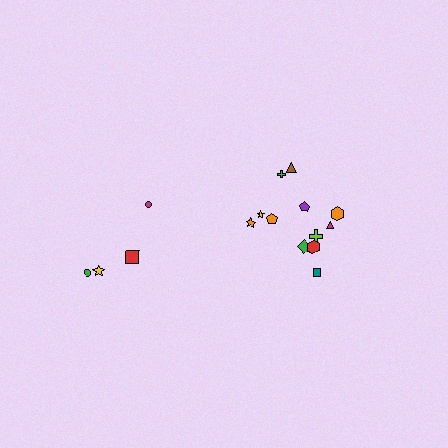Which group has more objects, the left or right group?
The right group.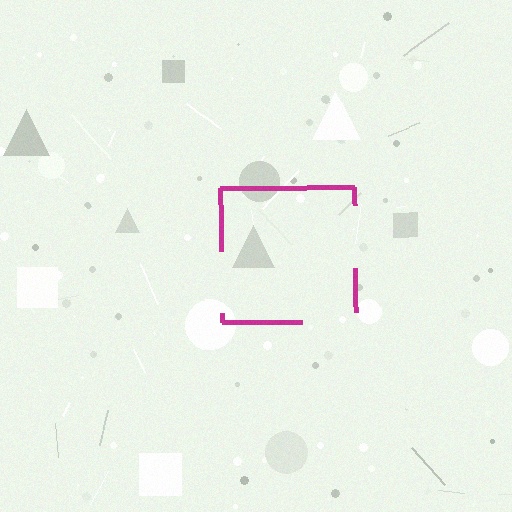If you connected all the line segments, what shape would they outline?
They would outline a square.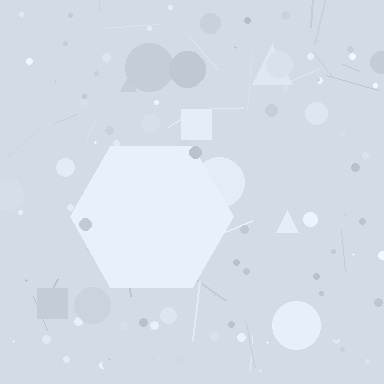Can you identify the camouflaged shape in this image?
The camouflaged shape is a hexagon.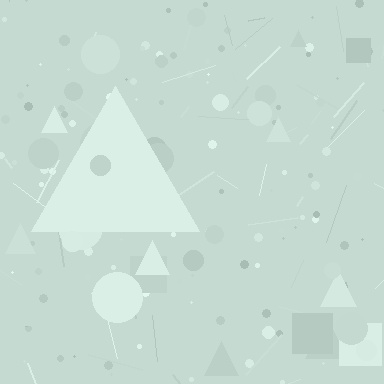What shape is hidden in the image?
A triangle is hidden in the image.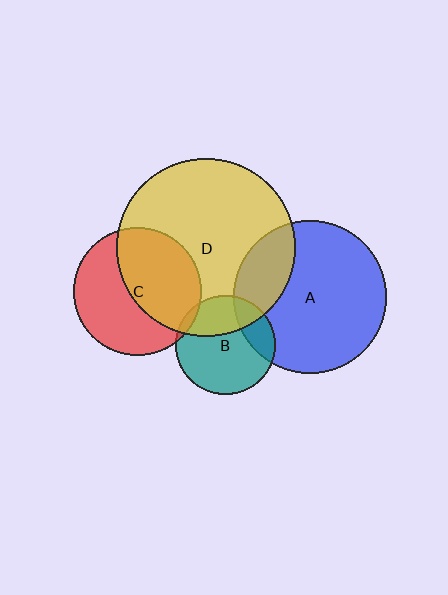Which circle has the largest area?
Circle D (yellow).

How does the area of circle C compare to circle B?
Approximately 1.7 times.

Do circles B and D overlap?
Yes.